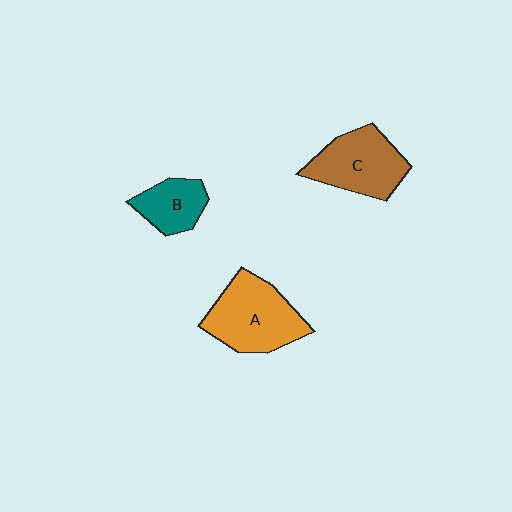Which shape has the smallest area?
Shape B (teal).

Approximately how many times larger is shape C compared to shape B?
Approximately 1.6 times.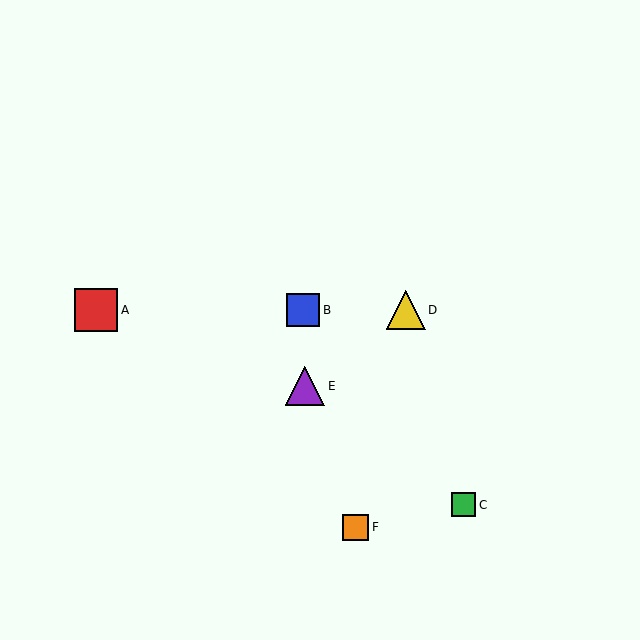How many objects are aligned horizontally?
3 objects (A, B, D) are aligned horizontally.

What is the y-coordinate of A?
Object A is at y≈310.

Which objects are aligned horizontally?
Objects A, B, D are aligned horizontally.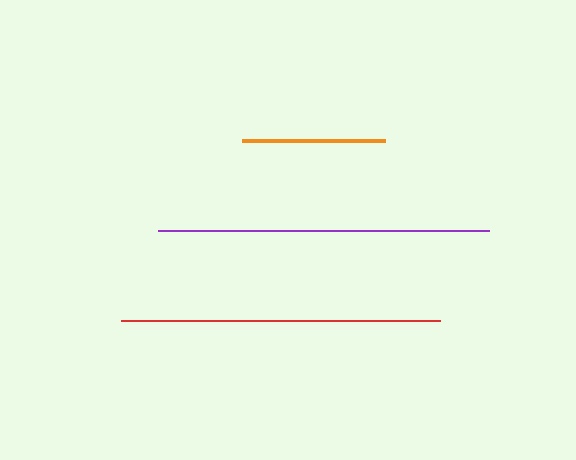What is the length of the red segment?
The red segment is approximately 319 pixels long.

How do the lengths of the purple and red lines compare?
The purple and red lines are approximately the same length.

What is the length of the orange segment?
The orange segment is approximately 143 pixels long.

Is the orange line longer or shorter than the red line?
The red line is longer than the orange line.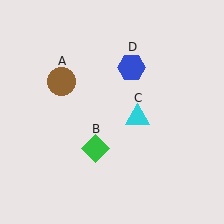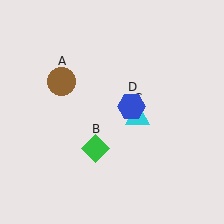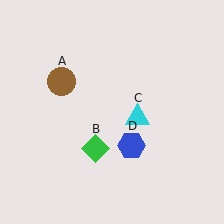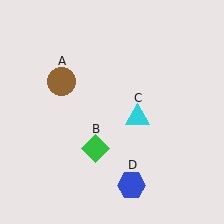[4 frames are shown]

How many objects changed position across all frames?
1 object changed position: blue hexagon (object D).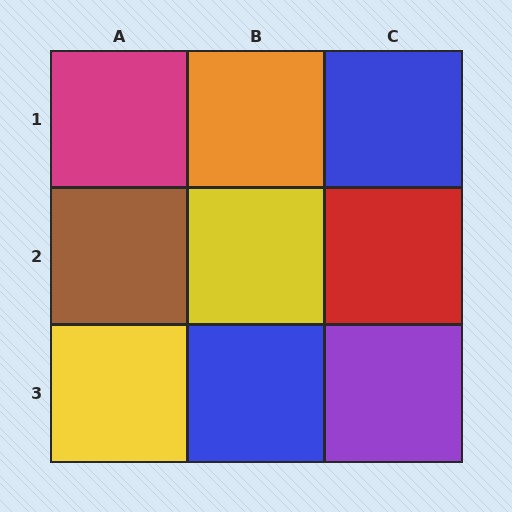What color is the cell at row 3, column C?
Purple.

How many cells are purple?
1 cell is purple.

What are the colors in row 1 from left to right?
Magenta, orange, blue.